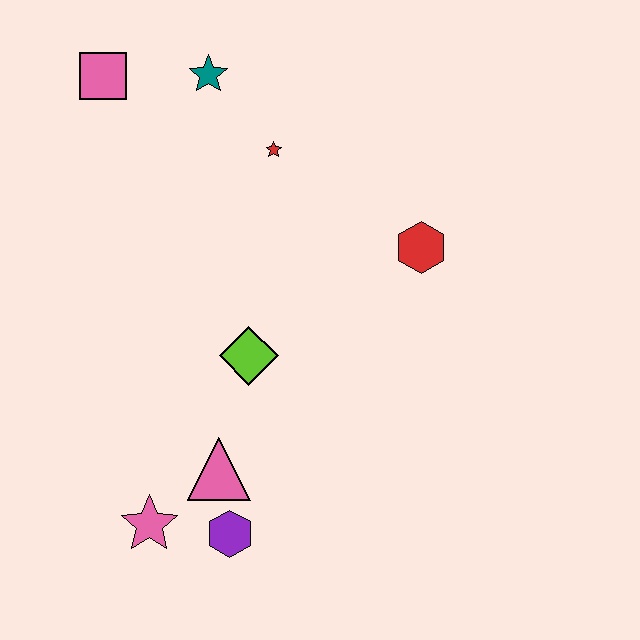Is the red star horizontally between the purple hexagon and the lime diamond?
No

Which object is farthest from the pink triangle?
The pink square is farthest from the pink triangle.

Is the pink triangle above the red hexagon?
No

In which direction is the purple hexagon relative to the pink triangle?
The purple hexagon is below the pink triangle.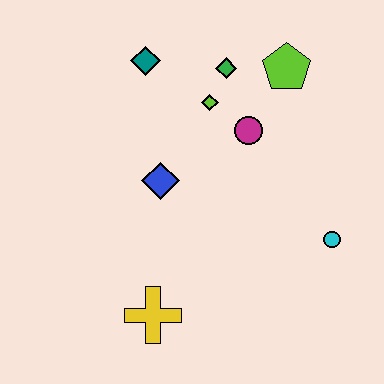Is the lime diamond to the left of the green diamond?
Yes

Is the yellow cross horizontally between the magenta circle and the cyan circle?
No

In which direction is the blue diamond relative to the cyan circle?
The blue diamond is to the left of the cyan circle.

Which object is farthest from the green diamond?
The yellow cross is farthest from the green diamond.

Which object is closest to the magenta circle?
The lime diamond is closest to the magenta circle.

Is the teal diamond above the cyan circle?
Yes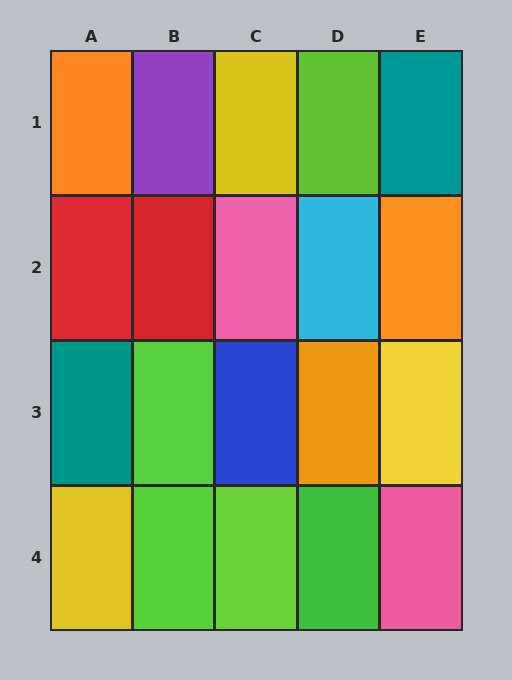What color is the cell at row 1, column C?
Yellow.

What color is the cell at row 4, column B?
Lime.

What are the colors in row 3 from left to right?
Teal, lime, blue, orange, yellow.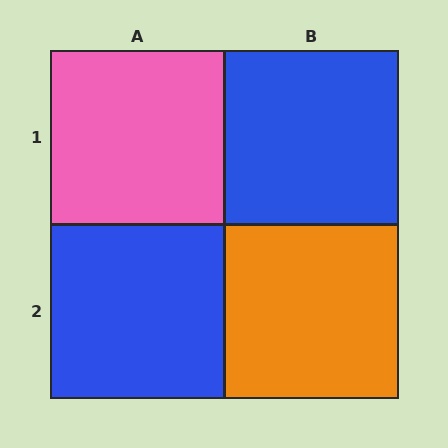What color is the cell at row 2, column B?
Orange.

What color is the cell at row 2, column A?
Blue.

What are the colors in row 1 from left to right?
Pink, blue.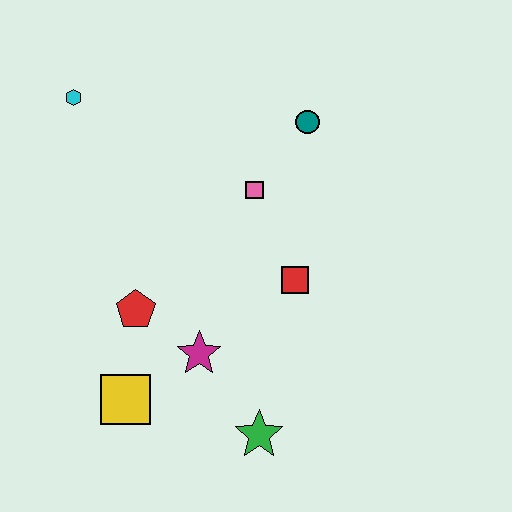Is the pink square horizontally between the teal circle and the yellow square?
Yes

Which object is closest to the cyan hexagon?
The pink square is closest to the cyan hexagon.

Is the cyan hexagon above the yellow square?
Yes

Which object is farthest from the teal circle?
The yellow square is farthest from the teal circle.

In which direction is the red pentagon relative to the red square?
The red pentagon is to the left of the red square.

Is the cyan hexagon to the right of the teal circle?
No